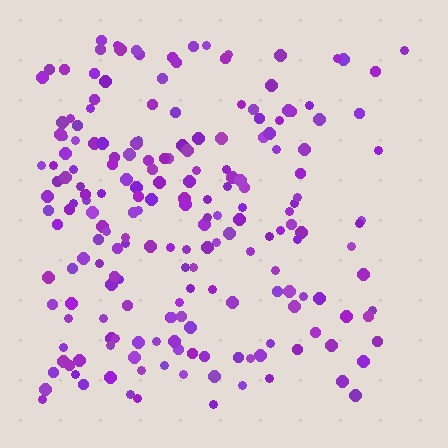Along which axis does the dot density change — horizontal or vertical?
Horizontal.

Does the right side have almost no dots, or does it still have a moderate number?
Still a moderate number, just noticeably fewer than the left.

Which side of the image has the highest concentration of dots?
The left.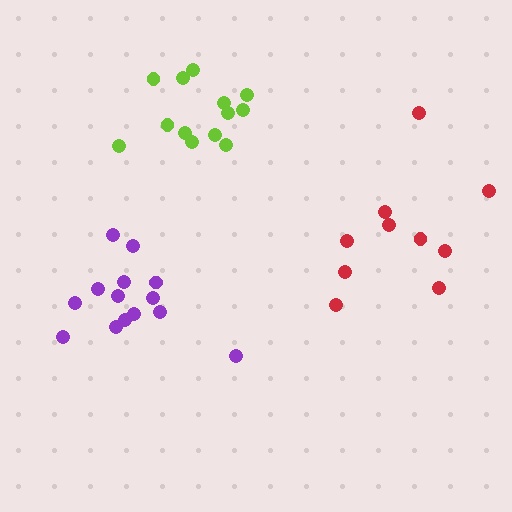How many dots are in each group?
Group 1: 14 dots, Group 2: 13 dots, Group 3: 10 dots (37 total).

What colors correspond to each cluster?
The clusters are colored: purple, lime, red.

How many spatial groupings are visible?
There are 3 spatial groupings.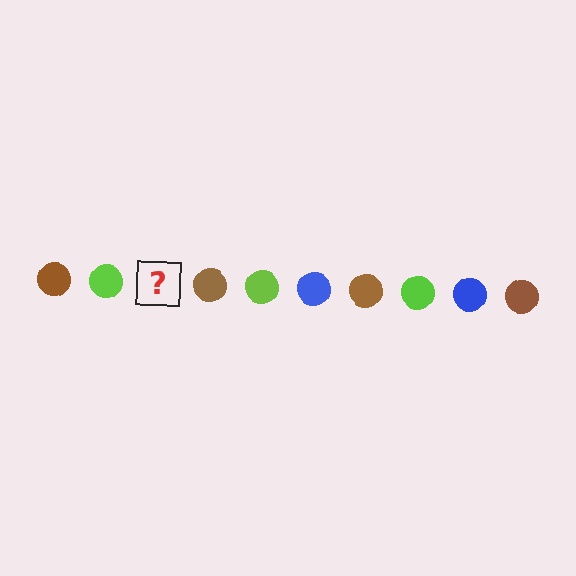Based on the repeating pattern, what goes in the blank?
The blank should be a blue circle.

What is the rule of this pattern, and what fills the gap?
The rule is that the pattern cycles through brown, lime, blue circles. The gap should be filled with a blue circle.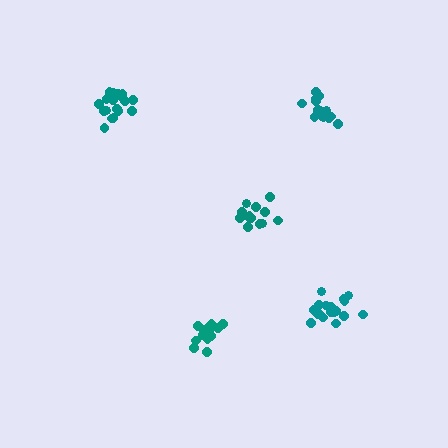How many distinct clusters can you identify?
There are 5 distinct clusters.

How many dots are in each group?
Group 1: 19 dots, Group 2: 19 dots, Group 3: 16 dots, Group 4: 13 dots, Group 5: 15 dots (82 total).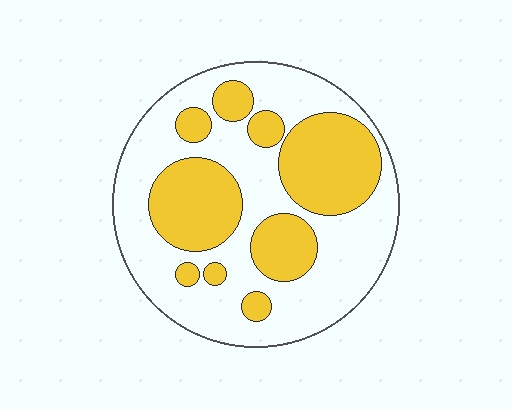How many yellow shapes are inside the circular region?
9.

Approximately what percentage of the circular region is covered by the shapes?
Approximately 40%.